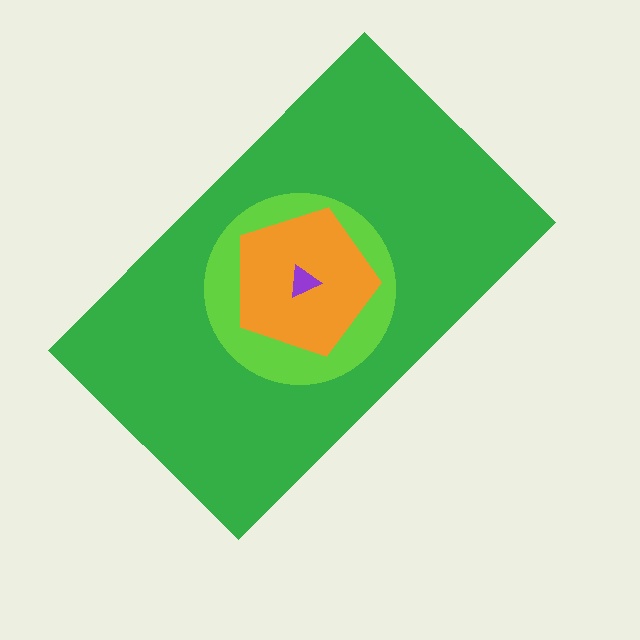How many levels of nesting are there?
4.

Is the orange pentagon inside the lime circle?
Yes.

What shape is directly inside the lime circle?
The orange pentagon.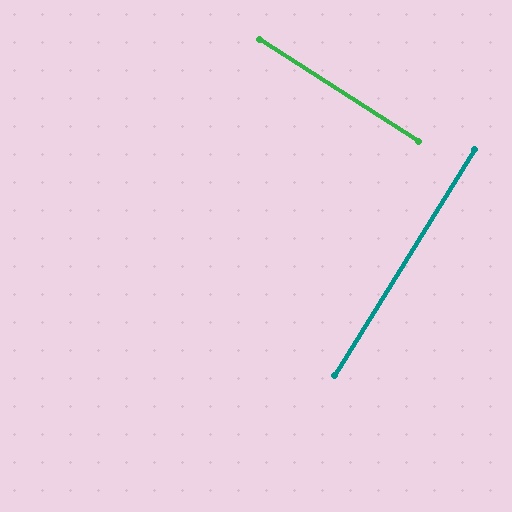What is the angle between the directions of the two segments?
Approximately 89 degrees.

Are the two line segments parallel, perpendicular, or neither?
Perpendicular — they meet at approximately 89°.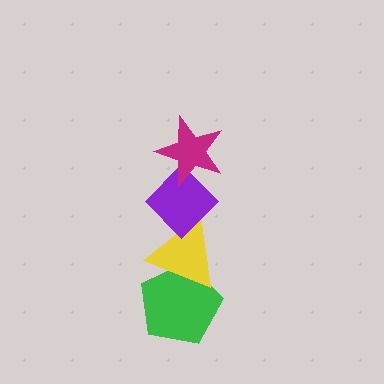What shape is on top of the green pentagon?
The yellow triangle is on top of the green pentagon.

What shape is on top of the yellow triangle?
The purple diamond is on top of the yellow triangle.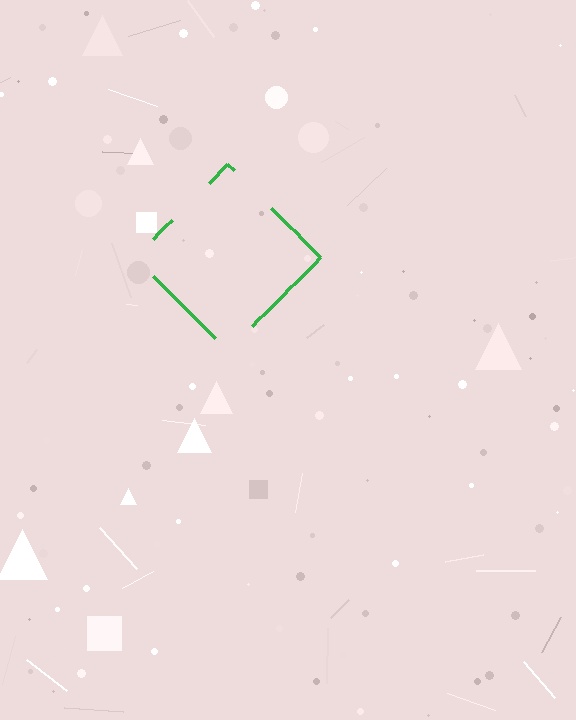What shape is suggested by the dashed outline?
The dashed outline suggests a diamond.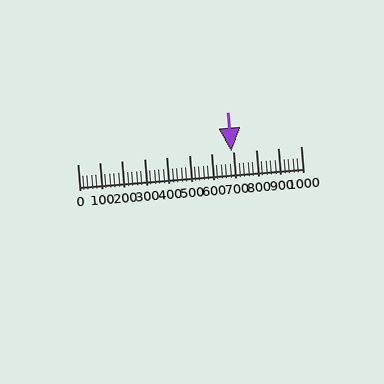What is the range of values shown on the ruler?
The ruler shows values from 0 to 1000.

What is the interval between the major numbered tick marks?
The major tick marks are spaced 100 units apart.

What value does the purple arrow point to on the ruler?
The purple arrow points to approximately 688.